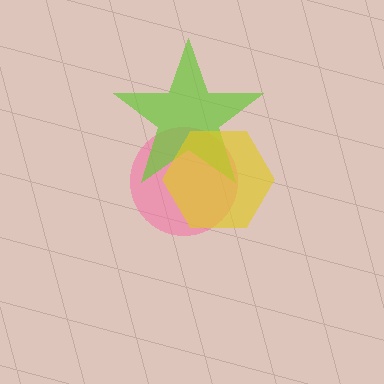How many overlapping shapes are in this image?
There are 3 overlapping shapes in the image.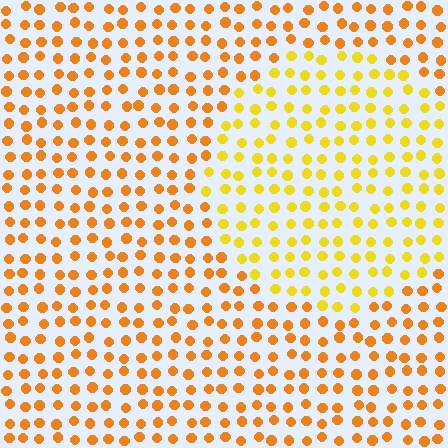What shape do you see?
I see a circle.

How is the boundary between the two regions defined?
The boundary is defined purely by a slight shift in hue (about 26 degrees). Spacing, size, and orientation are identical on both sides.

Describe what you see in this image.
The image is filled with small orange elements in a uniform arrangement. A circle-shaped region is visible where the elements are tinted to a slightly different hue, forming a subtle color boundary.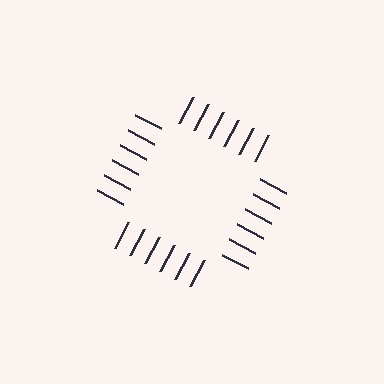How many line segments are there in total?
24 — 6 along each of the 4 edges.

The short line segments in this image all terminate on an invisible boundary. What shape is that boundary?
An illusory square — the line segments terminate on its edges but no continuous stroke is drawn.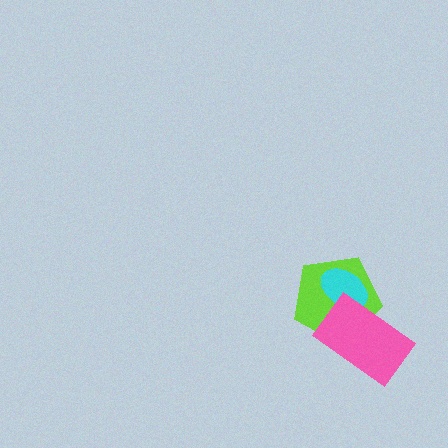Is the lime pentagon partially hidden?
Yes, it is partially covered by another shape.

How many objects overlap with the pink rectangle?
2 objects overlap with the pink rectangle.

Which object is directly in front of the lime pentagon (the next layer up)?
The cyan ellipse is directly in front of the lime pentagon.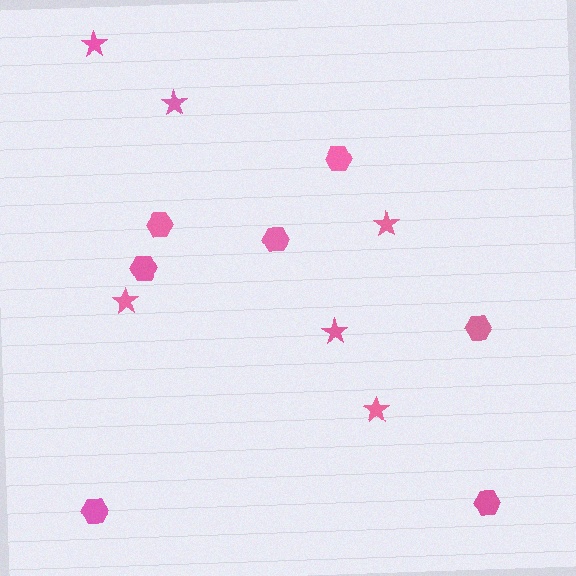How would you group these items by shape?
There are 2 groups: one group of hexagons (7) and one group of stars (6).